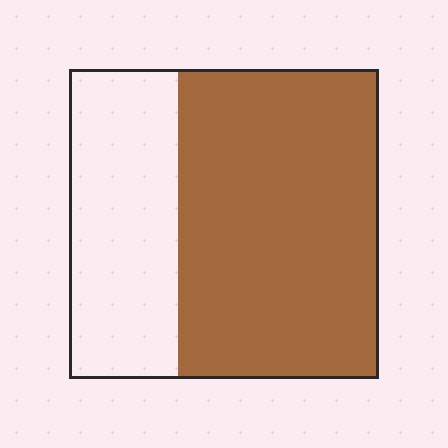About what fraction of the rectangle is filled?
About two thirds (2/3).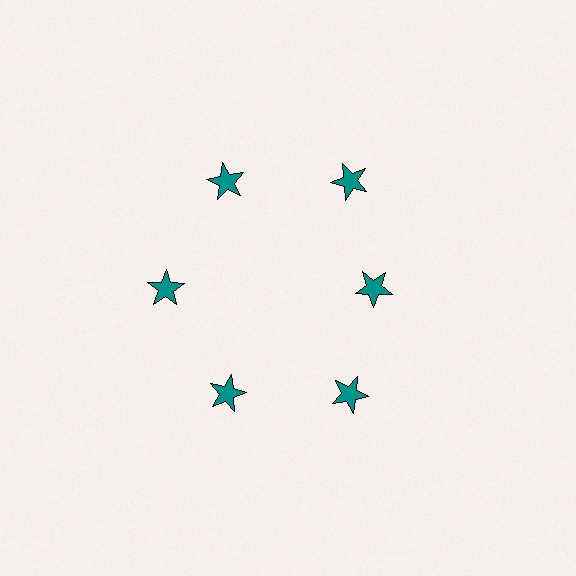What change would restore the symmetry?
The symmetry would be restored by moving it outward, back onto the ring so that all 6 stars sit at equal angles and equal distance from the center.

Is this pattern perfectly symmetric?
No. The 6 teal stars are arranged in a ring, but one element near the 3 o'clock position is pulled inward toward the center, breaking the 6-fold rotational symmetry.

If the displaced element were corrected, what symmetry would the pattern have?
It would have 6-fold rotational symmetry — the pattern would map onto itself every 60 degrees.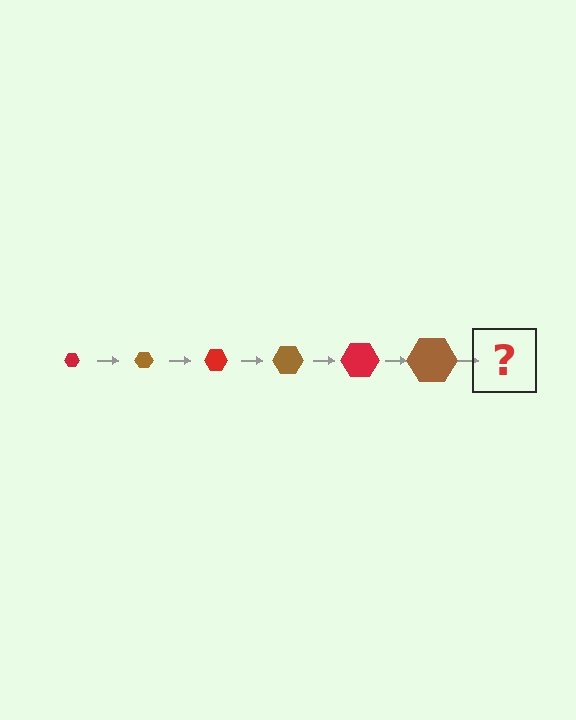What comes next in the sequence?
The next element should be a red hexagon, larger than the previous one.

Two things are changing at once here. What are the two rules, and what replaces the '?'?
The two rules are that the hexagon grows larger each step and the color cycles through red and brown. The '?' should be a red hexagon, larger than the previous one.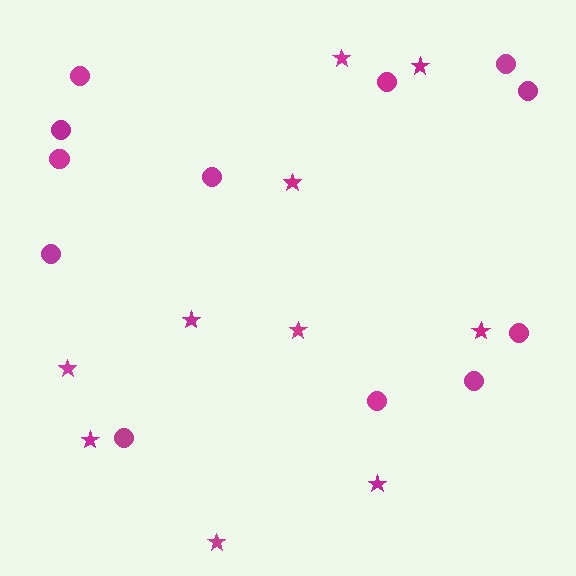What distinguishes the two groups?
There are 2 groups: one group of stars (10) and one group of circles (12).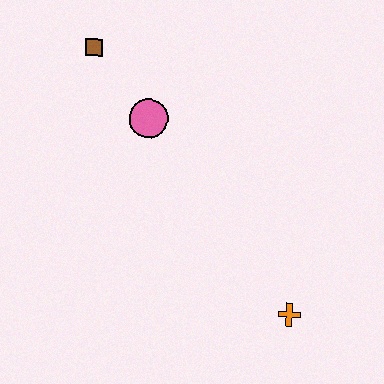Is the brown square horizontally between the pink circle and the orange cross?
No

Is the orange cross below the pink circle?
Yes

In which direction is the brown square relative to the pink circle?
The brown square is above the pink circle.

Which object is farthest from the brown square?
The orange cross is farthest from the brown square.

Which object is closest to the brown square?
The pink circle is closest to the brown square.